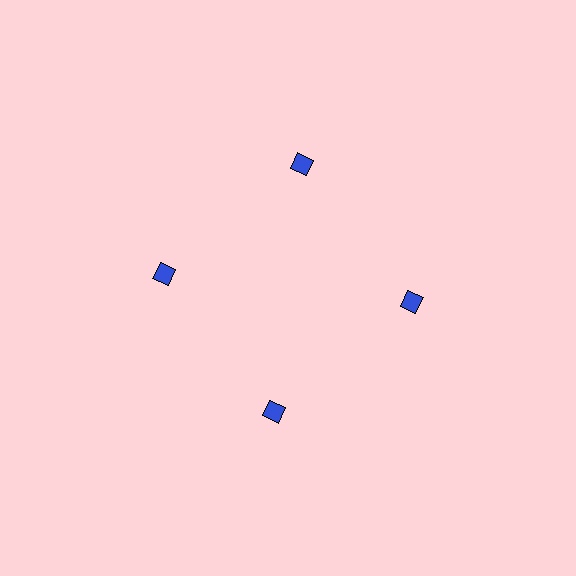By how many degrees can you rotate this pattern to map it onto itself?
The pattern maps onto itself every 90 degrees of rotation.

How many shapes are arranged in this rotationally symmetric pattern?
There are 4 shapes, arranged in 4 groups of 1.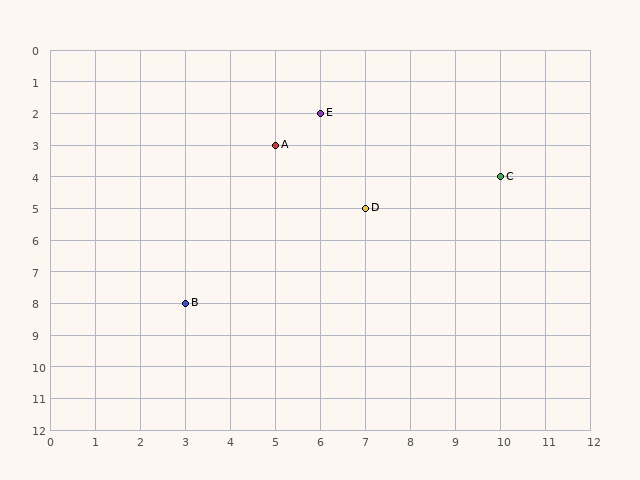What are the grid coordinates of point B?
Point B is at grid coordinates (3, 8).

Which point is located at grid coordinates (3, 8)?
Point B is at (3, 8).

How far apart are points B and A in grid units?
Points B and A are 2 columns and 5 rows apart (about 5.4 grid units diagonally).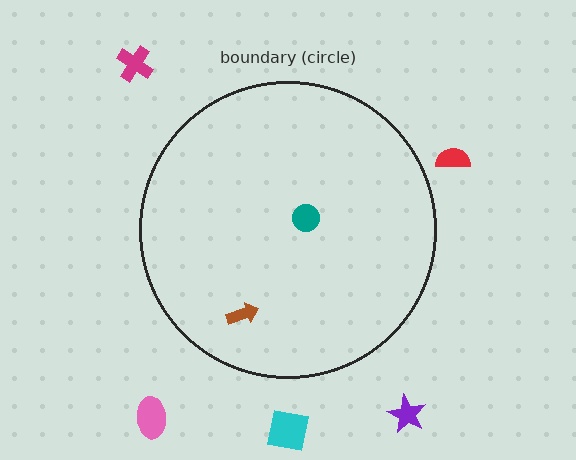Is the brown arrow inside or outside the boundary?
Inside.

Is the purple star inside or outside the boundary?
Outside.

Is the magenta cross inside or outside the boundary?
Outside.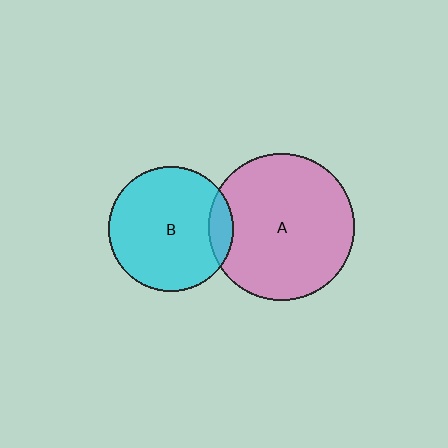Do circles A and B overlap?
Yes.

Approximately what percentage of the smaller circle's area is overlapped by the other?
Approximately 10%.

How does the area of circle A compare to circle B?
Approximately 1.4 times.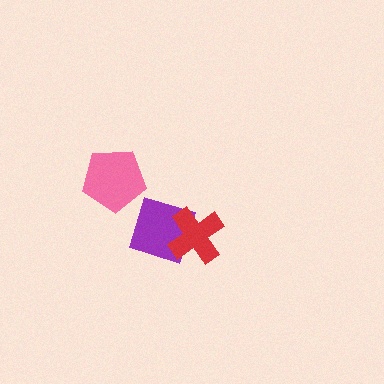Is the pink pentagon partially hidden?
No, no other shape covers it.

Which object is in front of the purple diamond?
The red cross is in front of the purple diamond.